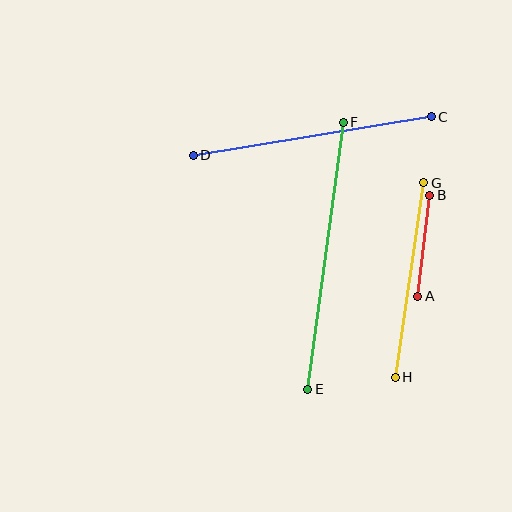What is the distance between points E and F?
The distance is approximately 270 pixels.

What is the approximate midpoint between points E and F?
The midpoint is at approximately (325, 256) pixels.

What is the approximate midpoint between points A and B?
The midpoint is at approximately (424, 246) pixels.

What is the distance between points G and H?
The distance is approximately 196 pixels.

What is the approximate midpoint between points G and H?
The midpoint is at approximately (410, 280) pixels.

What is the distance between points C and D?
The distance is approximately 241 pixels.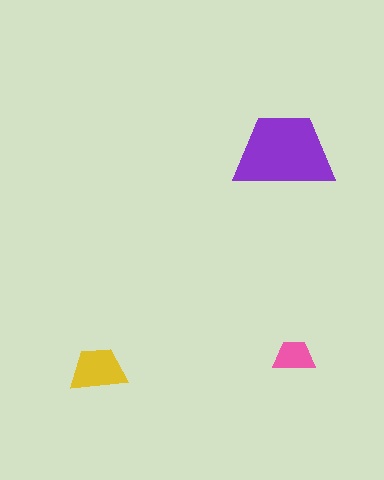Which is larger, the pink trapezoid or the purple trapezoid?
The purple one.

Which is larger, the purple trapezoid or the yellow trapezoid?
The purple one.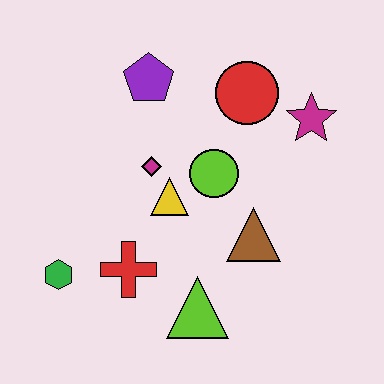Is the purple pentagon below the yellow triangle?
No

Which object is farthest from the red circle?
The green hexagon is farthest from the red circle.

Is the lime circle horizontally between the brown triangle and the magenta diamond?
Yes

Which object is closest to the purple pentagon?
The magenta diamond is closest to the purple pentagon.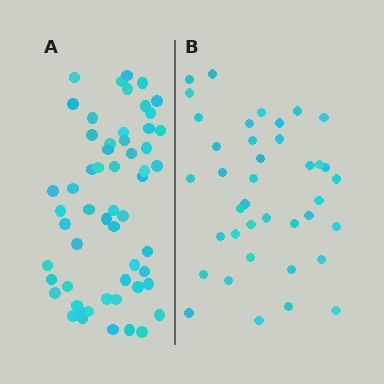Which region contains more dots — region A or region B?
Region A (the left region) has more dots.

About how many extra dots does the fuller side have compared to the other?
Region A has approximately 15 more dots than region B.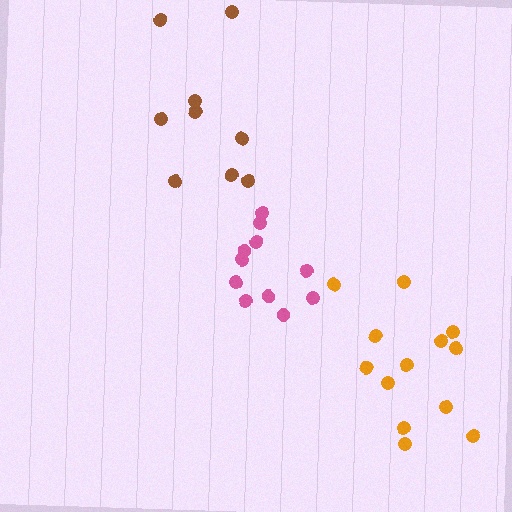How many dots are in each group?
Group 1: 11 dots, Group 2: 10 dots, Group 3: 13 dots (34 total).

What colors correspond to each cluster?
The clusters are colored: pink, brown, orange.